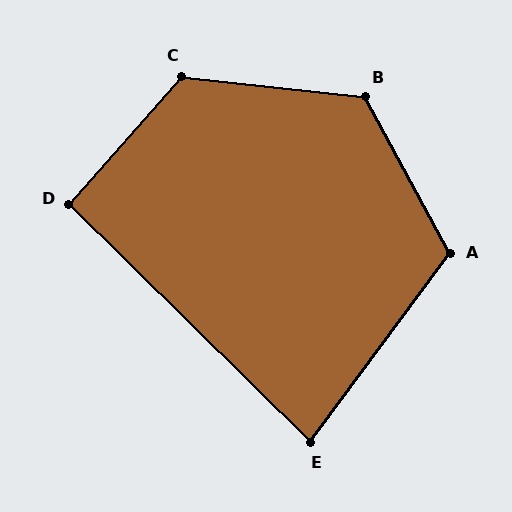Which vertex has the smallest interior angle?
E, at approximately 82 degrees.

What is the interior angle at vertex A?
Approximately 115 degrees (obtuse).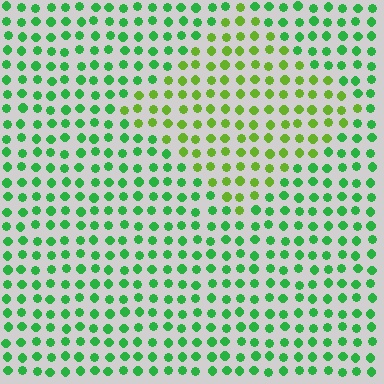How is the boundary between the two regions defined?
The boundary is defined purely by a slight shift in hue (about 37 degrees). Spacing, size, and orientation are identical on both sides.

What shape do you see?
I see a diamond.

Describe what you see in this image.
The image is filled with small green elements in a uniform arrangement. A diamond-shaped region is visible where the elements are tinted to a slightly different hue, forming a subtle color boundary.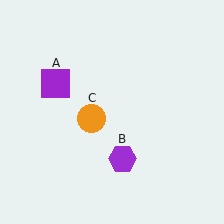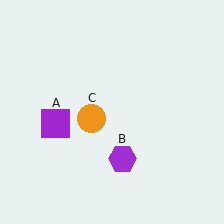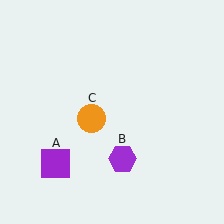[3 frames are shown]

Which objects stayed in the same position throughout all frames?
Purple hexagon (object B) and orange circle (object C) remained stationary.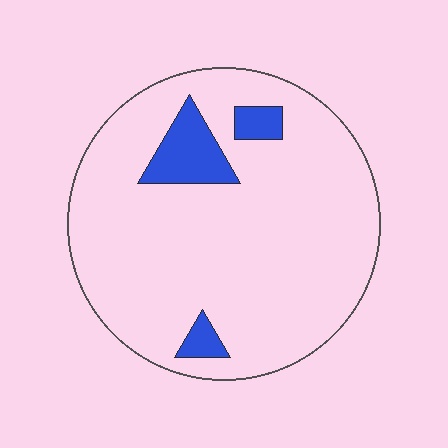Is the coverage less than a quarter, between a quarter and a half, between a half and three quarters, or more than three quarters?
Less than a quarter.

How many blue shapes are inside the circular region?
3.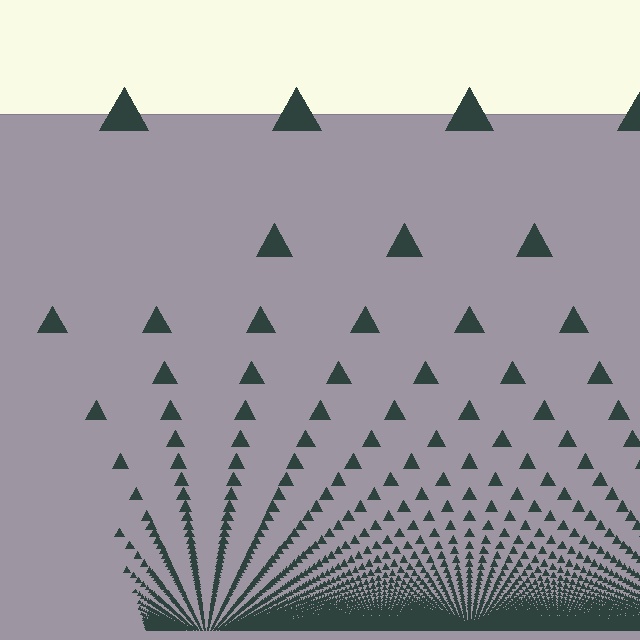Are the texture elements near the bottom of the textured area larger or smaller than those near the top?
Smaller. The gradient is inverted — elements near the bottom are smaller and denser.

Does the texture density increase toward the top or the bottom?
Density increases toward the bottom.